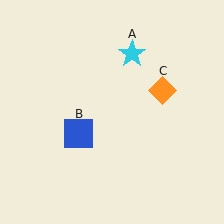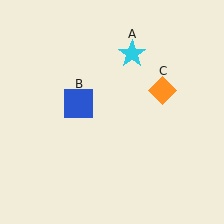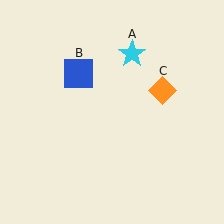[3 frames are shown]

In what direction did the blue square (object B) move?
The blue square (object B) moved up.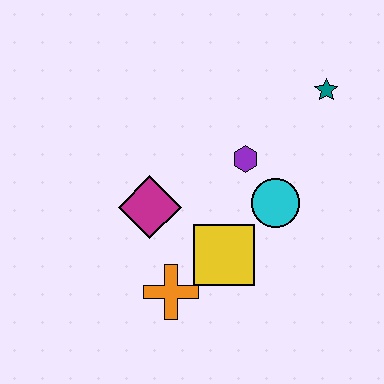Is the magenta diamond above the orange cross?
Yes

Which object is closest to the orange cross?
The yellow square is closest to the orange cross.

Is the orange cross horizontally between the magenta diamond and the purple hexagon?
Yes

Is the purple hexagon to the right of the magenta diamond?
Yes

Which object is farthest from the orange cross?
The teal star is farthest from the orange cross.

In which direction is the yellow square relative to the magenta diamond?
The yellow square is to the right of the magenta diamond.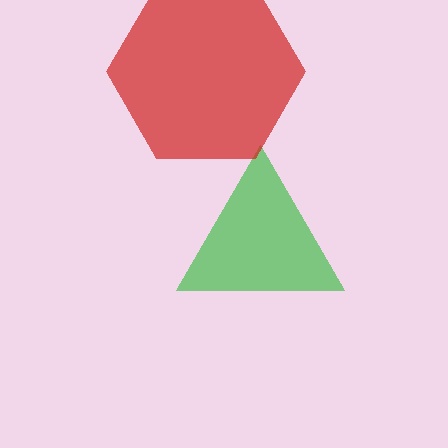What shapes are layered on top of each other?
The layered shapes are: a green triangle, a red hexagon.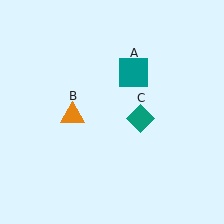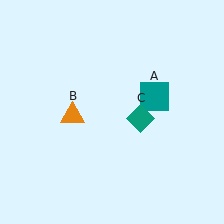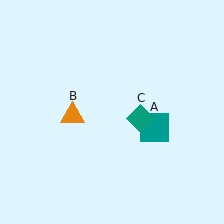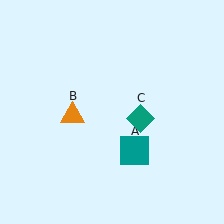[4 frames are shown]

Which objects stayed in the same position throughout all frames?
Orange triangle (object B) and teal diamond (object C) remained stationary.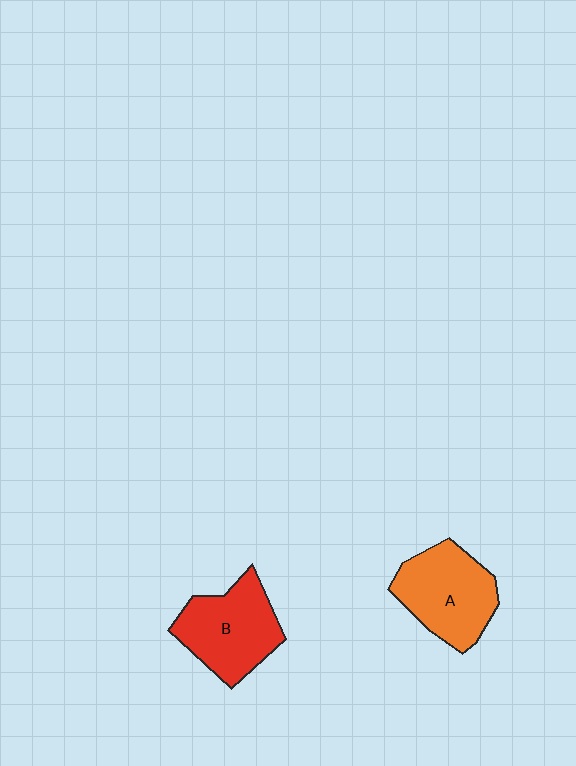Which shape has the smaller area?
Shape A (orange).